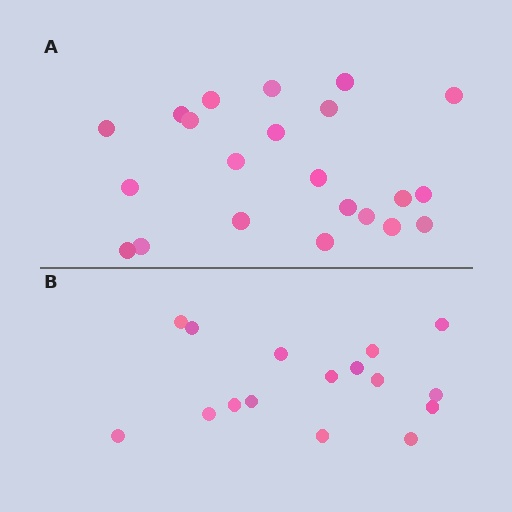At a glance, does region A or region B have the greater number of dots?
Region A (the top region) has more dots.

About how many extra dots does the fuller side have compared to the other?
Region A has about 6 more dots than region B.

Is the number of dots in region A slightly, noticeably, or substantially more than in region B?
Region A has noticeably more, but not dramatically so. The ratio is roughly 1.4 to 1.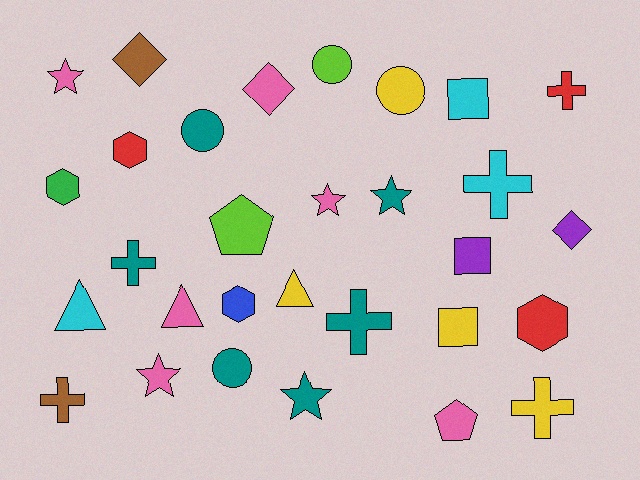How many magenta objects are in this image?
There are no magenta objects.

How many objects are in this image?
There are 30 objects.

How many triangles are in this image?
There are 3 triangles.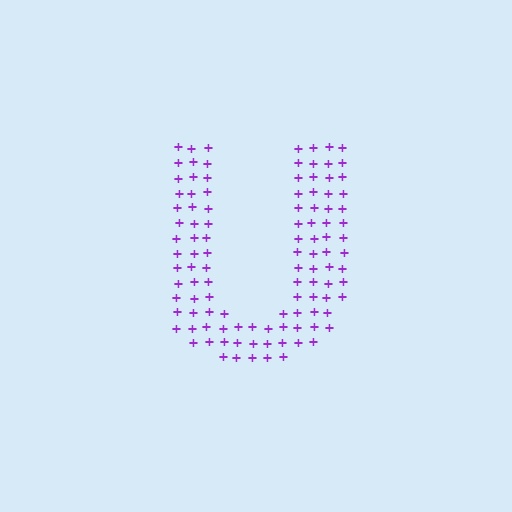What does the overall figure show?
The overall figure shows the letter U.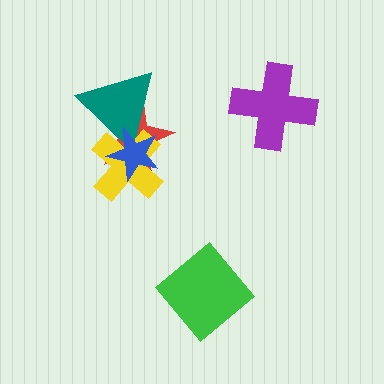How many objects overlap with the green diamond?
0 objects overlap with the green diamond.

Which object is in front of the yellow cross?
The blue star is in front of the yellow cross.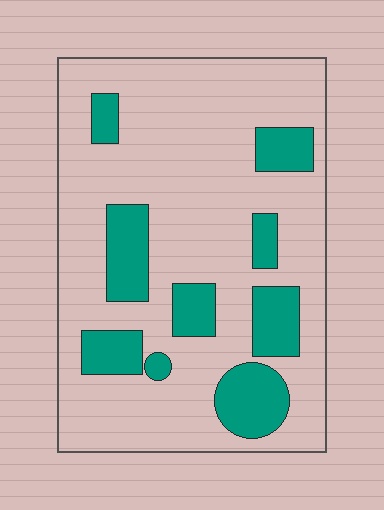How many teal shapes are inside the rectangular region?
9.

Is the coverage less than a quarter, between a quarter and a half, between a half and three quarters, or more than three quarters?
Less than a quarter.